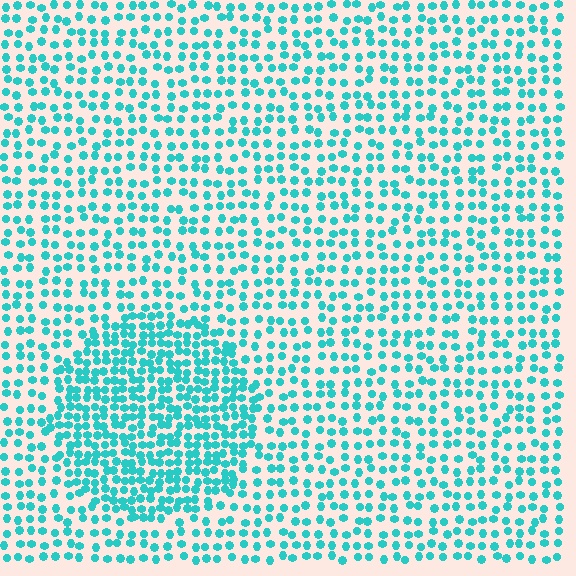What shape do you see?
I see a circle.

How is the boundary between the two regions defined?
The boundary is defined by a change in element density (approximately 1.9x ratio). All elements are the same color, size, and shape.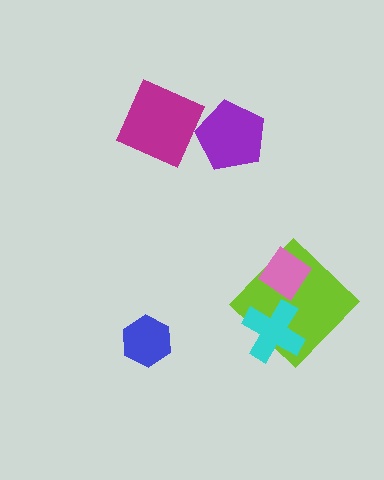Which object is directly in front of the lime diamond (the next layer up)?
The pink diamond is directly in front of the lime diamond.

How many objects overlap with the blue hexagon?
0 objects overlap with the blue hexagon.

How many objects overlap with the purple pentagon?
0 objects overlap with the purple pentagon.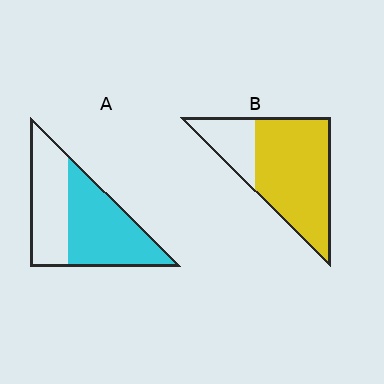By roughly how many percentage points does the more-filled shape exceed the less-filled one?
By roughly 20 percentage points (B over A).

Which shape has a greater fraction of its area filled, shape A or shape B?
Shape B.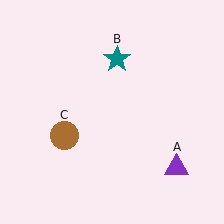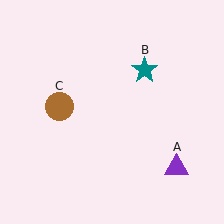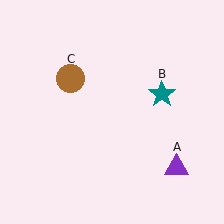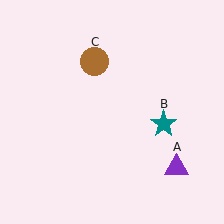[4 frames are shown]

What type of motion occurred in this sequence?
The teal star (object B), brown circle (object C) rotated clockwise around the center of the scene.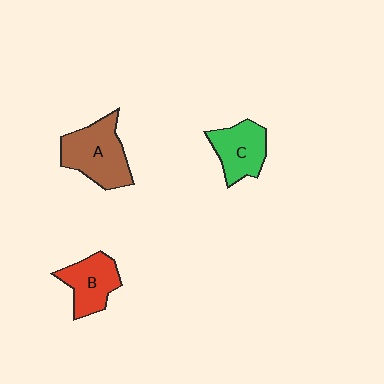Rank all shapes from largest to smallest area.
From largest to smallest: A (brown), C (green), B (red).